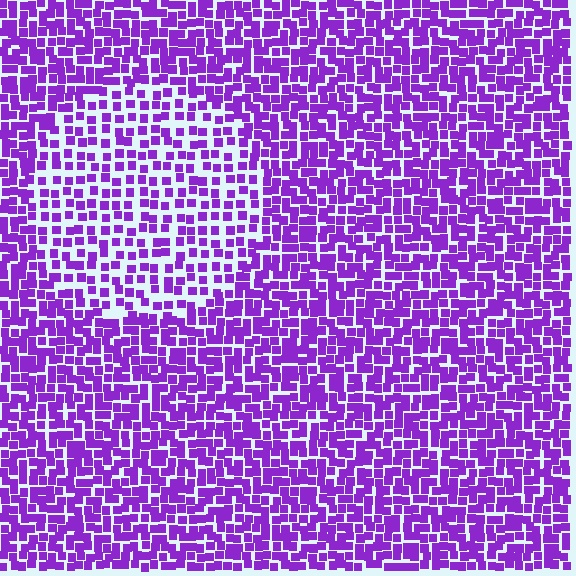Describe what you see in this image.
The image contains small purple elements arranged at two different densities. A circle-shaped region is visible where the elements are less densely packed than the surrounding area.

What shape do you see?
I see a circle.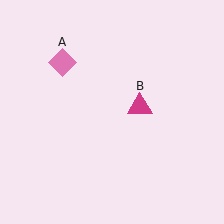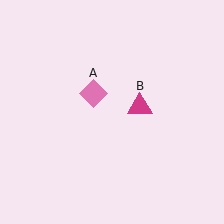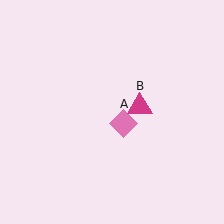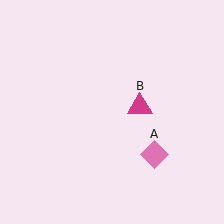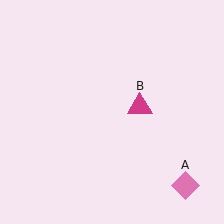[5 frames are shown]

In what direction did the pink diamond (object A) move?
The pink diamond (object A) moved down and to the right.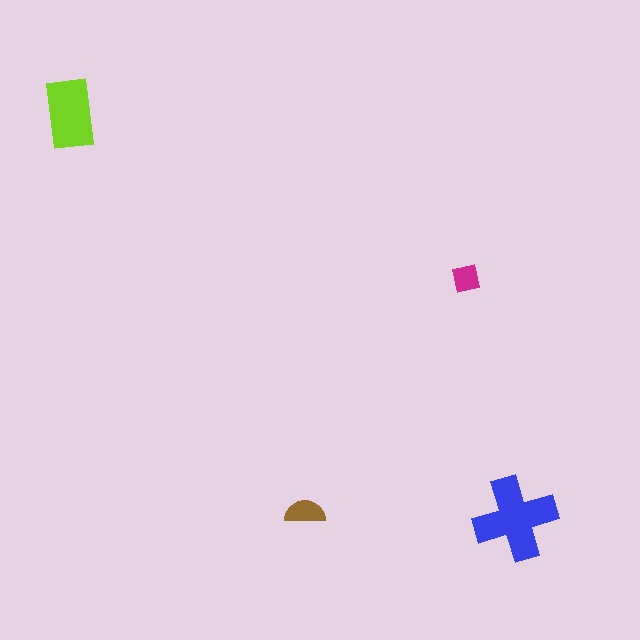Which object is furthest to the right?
The blue cross is rightmost.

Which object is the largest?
The blue cross.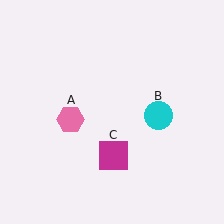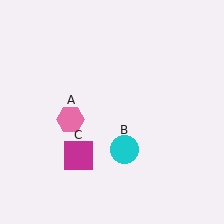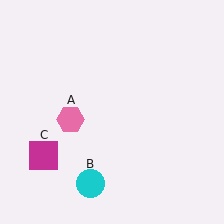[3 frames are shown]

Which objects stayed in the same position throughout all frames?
Pink hexagon (object A) remained stationary.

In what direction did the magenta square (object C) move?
The magenta square (object C) moved left.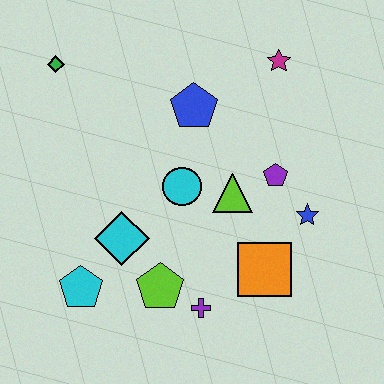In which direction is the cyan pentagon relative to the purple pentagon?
The cyan pentagon is to the left of the purple pentagon.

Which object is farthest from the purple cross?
The green diamond is farthest from the purple cross.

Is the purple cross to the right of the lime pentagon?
Yes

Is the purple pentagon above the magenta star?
No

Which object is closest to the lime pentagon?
The purple cross is closest to the lime pentagon.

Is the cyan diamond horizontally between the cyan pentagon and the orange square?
Yes